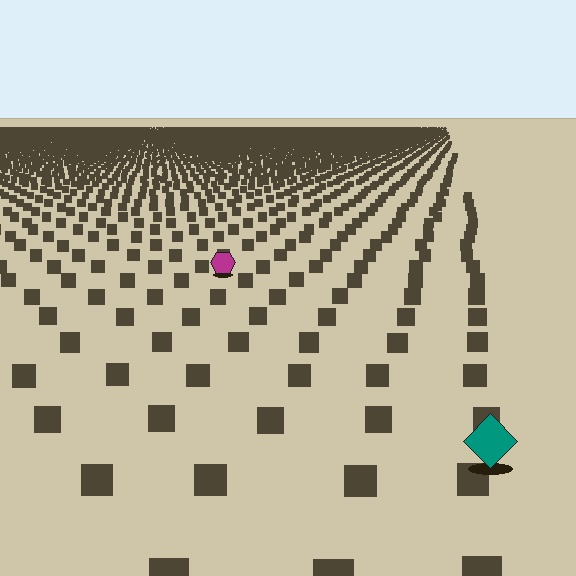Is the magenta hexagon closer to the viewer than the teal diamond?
No. The teal diamond is closer — you can tell from the texture gradient: the ground texture is coarser near it.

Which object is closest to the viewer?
The teal diamond is closest. The texture marks near it are larger and more spread out.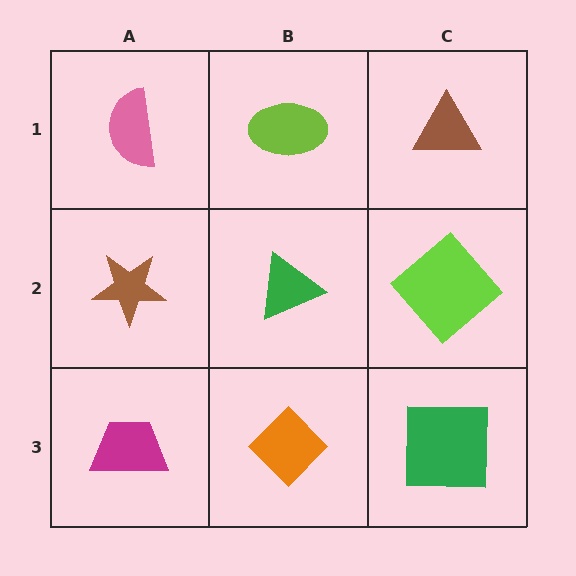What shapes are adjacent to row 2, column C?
A brown triangle (row 1, column C), a green square (row 3, column C), a green triangle (row 2, column B).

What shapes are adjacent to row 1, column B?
A green triangle (row 2, column B), a pink semicircle (row 1, column A), a brown triangle (row 1, column C).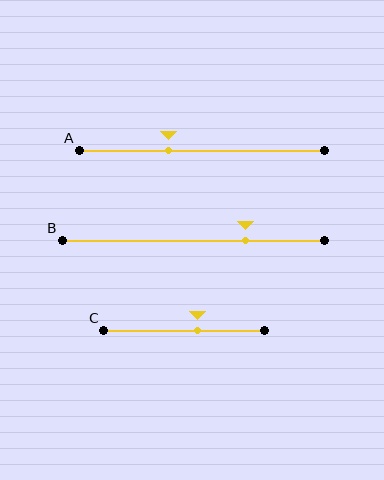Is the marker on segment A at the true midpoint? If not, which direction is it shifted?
No, the marker on segment A is shifted to the left by about 13% of the segment length.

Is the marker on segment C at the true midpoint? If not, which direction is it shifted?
No, the marker on segment C is shifted to the right by about 8% of the segment length.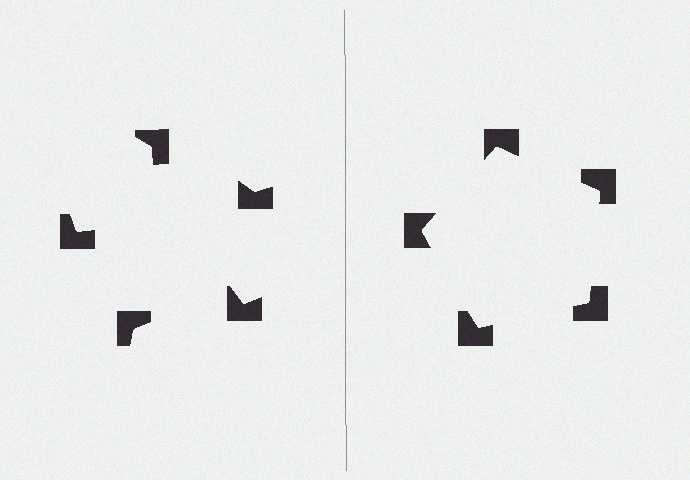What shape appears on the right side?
An illusory pentagon.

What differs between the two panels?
The notched squares are positioned identically on both sides; only the wedge orientations differ. On the right they align to a pentagon; on the left they are misaligned.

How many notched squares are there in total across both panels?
10 — 5 on each side.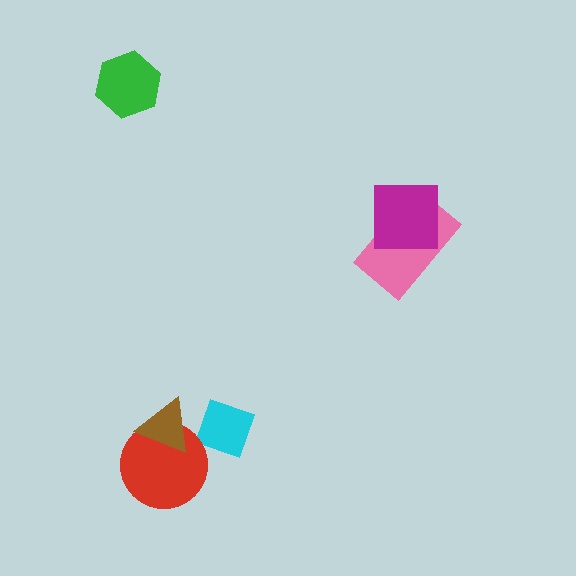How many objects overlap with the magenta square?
1 object overlaps with the magenta square.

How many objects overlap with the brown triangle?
1 object overlaps with the brown triangle.